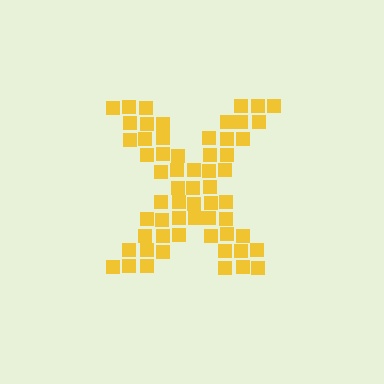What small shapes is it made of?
It is made of small squares.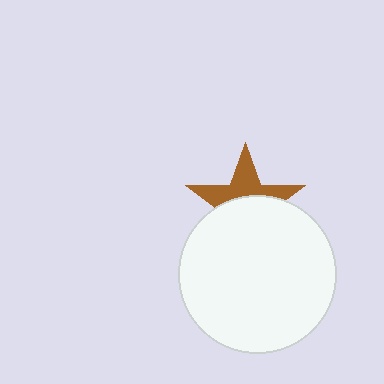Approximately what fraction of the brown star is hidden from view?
Roughly 56% of the brown star is hidden behind the white circle.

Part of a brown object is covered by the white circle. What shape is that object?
It is a star.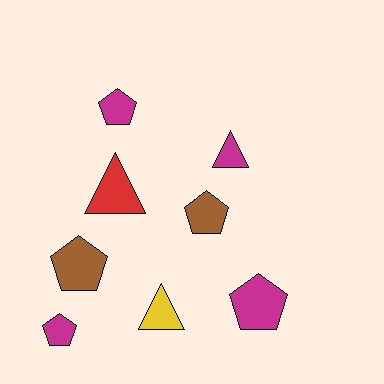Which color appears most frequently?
Magenta, with 4 objects.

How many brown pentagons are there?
There are 2 brown pentagons.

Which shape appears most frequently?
Pentagon, with 5 objects.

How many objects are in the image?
There are 8 objects.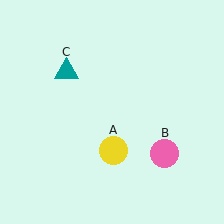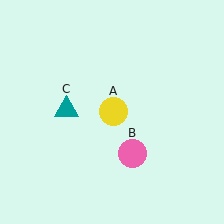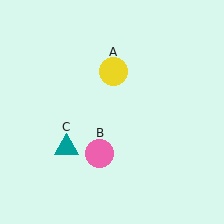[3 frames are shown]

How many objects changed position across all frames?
3 objects changed position: yellow circle (object A), pink circle (object B), teal triangle (object C).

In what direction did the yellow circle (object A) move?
The yellow circle (object A) moved up.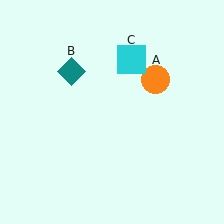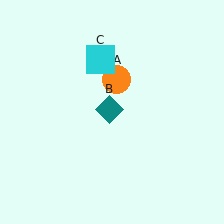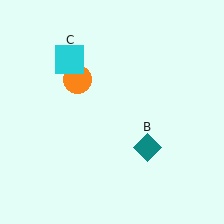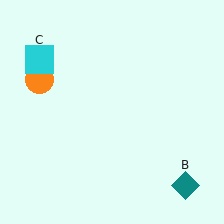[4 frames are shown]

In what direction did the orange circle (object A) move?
The orange circle (object A) moved left.